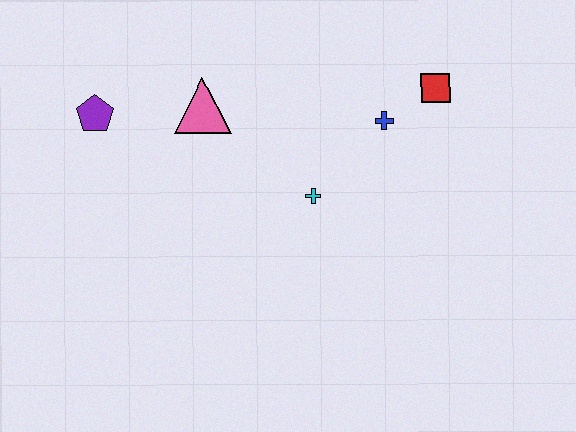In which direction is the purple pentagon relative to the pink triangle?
The purple pentagon is to the left of the pink triangle.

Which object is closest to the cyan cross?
The blue cross is closest to the cyan cross.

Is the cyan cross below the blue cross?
Yes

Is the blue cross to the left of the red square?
Yes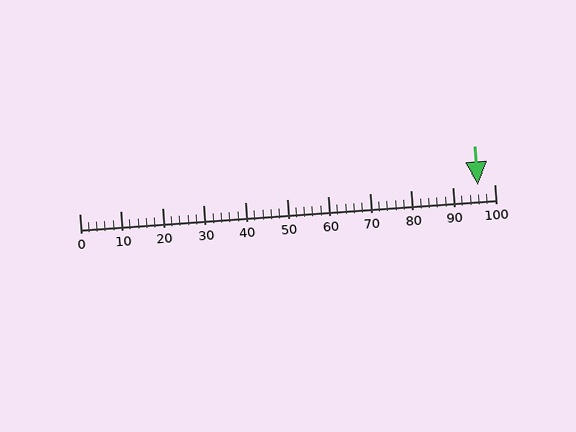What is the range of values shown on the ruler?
The ruler shows values from 0 to 100.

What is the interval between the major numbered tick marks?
The major tick marks are spaced 10 units apart.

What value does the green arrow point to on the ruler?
The green arrow points to approximately 96.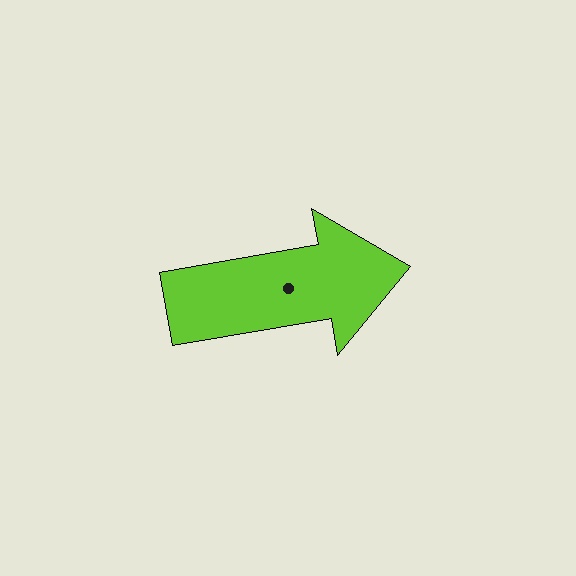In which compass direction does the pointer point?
East.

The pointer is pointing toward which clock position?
Roughly 3 o'clock.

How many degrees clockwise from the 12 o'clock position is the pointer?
Approximately 80 degrees.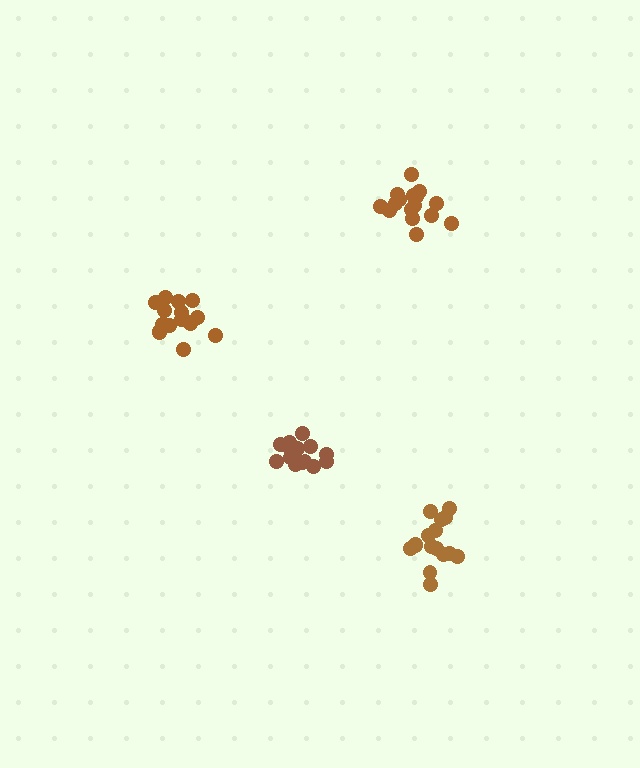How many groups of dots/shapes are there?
There are 4 groups.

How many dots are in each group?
Group 1: 16 dots, Group 2: 16 dots, Group 3: 16 dots, Group 4: 16 dots (64 total).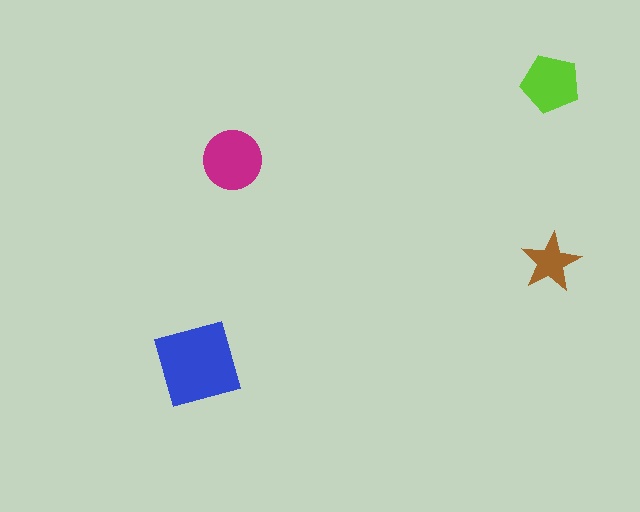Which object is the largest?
The blue square.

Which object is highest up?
The lime pentagon is topmost.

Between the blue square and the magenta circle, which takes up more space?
The blue square.